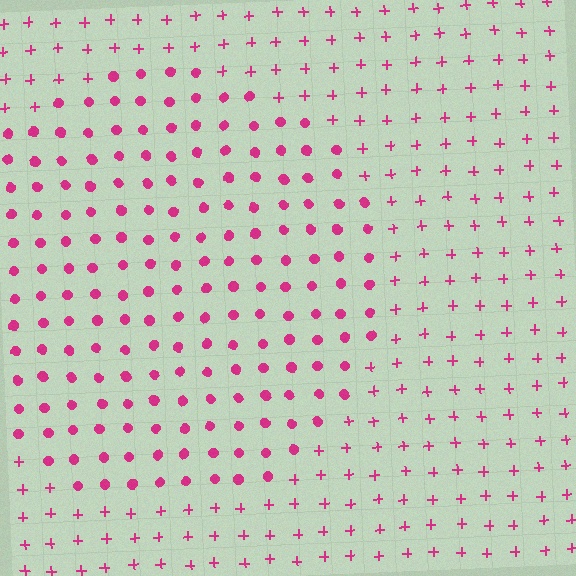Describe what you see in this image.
The image is filled with small magenta elements arranged in a uniform grid. A circle-shaped region contains circles, while the surrounding area contains plus signs. The boundary is defined purely by the change in element shape.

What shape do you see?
I see a circle.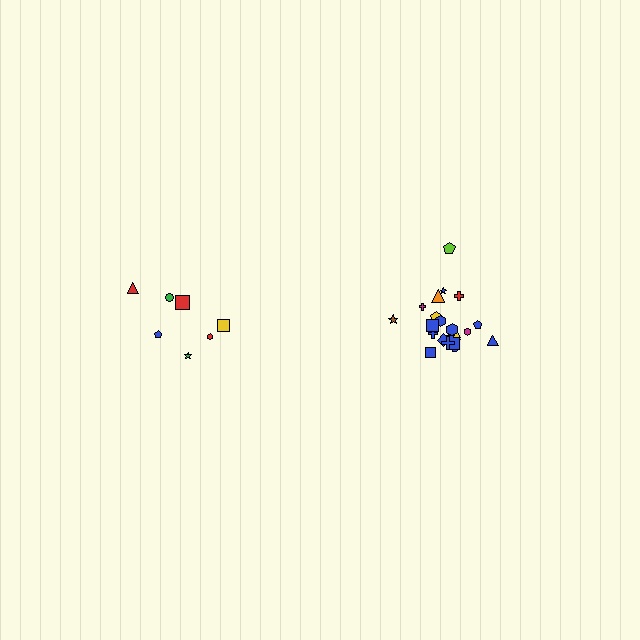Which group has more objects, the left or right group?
The right group.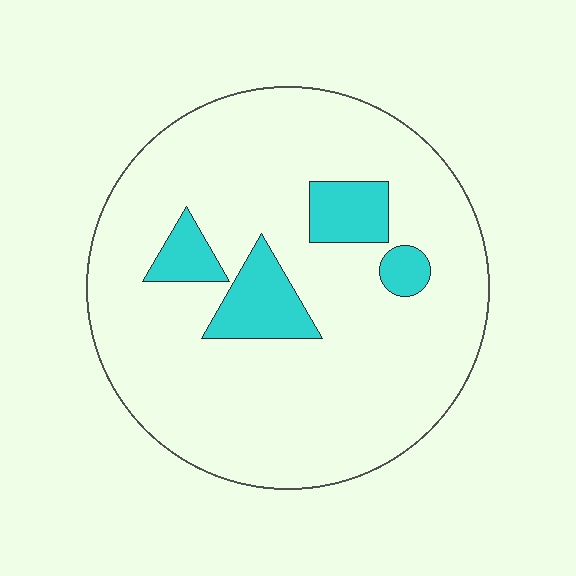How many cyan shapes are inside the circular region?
4.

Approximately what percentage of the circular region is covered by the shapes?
Approximately 15%.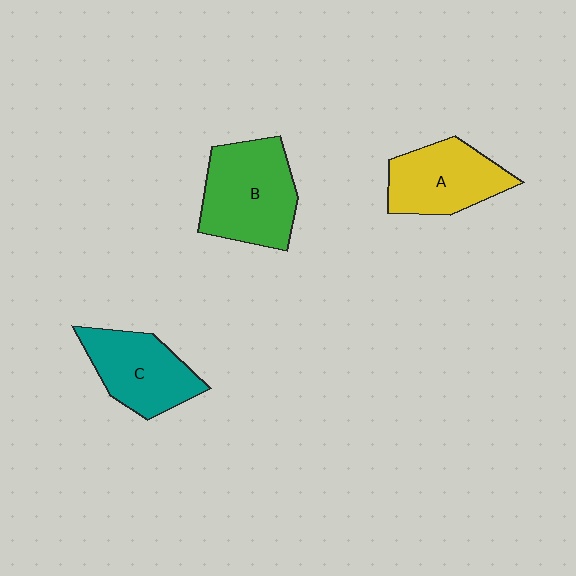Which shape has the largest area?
Shape B (green).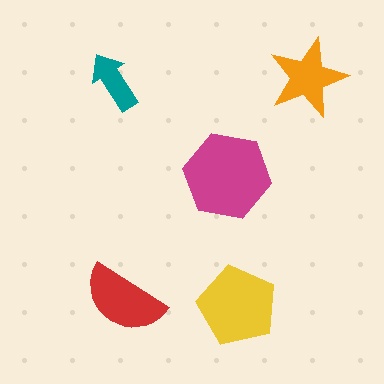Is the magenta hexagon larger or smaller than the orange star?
Larger.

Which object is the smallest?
The teal arrow.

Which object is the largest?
The magenta hexagon.